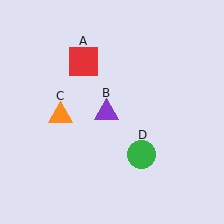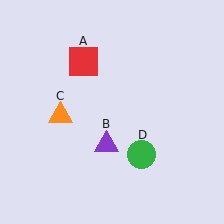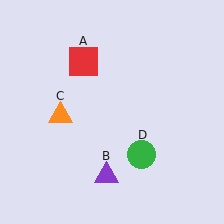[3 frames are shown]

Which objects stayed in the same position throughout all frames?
Red square (object A) and orange triangle (object C) and green circle (object D) remained stationary.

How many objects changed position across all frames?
1 object changed position: purple triangle (object B).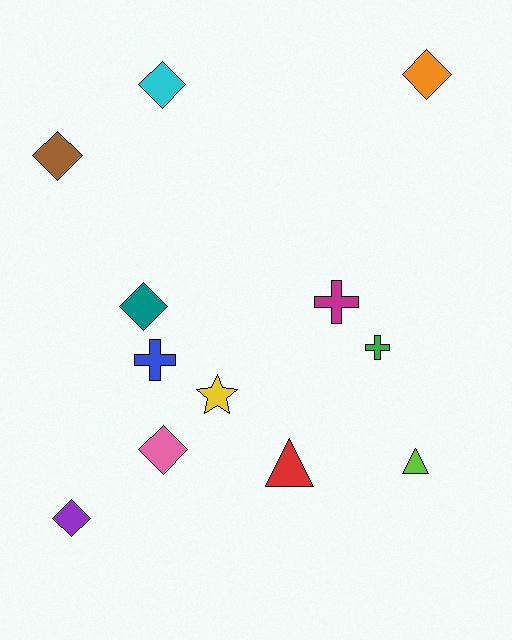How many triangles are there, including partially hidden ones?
There are 2 triangles.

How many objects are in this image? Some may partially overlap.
There are 12 objects.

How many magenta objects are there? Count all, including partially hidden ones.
There is 1 magenta object.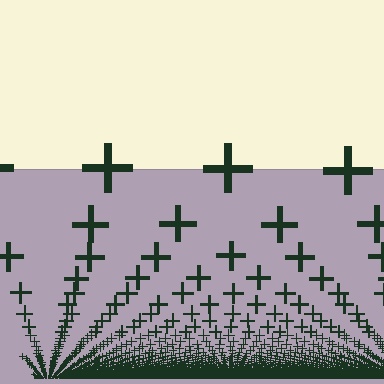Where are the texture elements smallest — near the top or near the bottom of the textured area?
Near the bottom.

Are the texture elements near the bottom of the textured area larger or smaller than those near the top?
Smaller. The gradient is inverted — elements near the bottom are smaller and denser.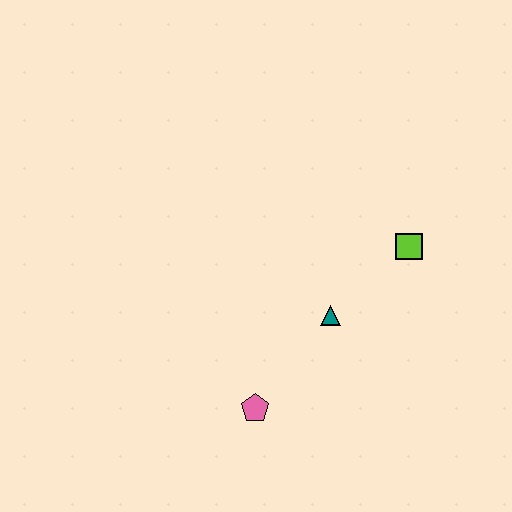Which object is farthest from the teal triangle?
The pink pentagon is farthest from the teal triangle.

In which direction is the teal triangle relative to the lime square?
The teal triangle is to the left of the lime square.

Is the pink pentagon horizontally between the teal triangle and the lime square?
No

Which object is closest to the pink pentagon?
The teal triangle is closest to the pink pentagon.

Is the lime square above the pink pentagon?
Yes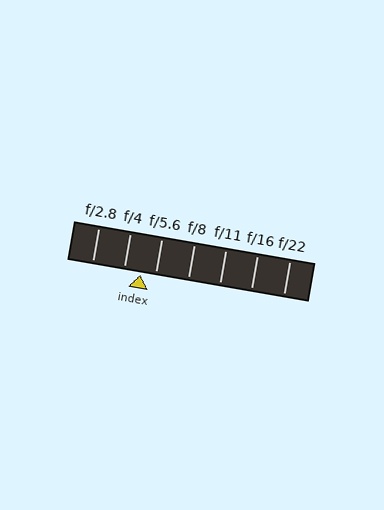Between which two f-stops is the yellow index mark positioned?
The index mark is between f/4 and f/5.6.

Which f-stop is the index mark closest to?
The index mark is closest to f/5.6.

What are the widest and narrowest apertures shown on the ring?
The widest aperture shown is f/2.8 and the narrowest is f/22.